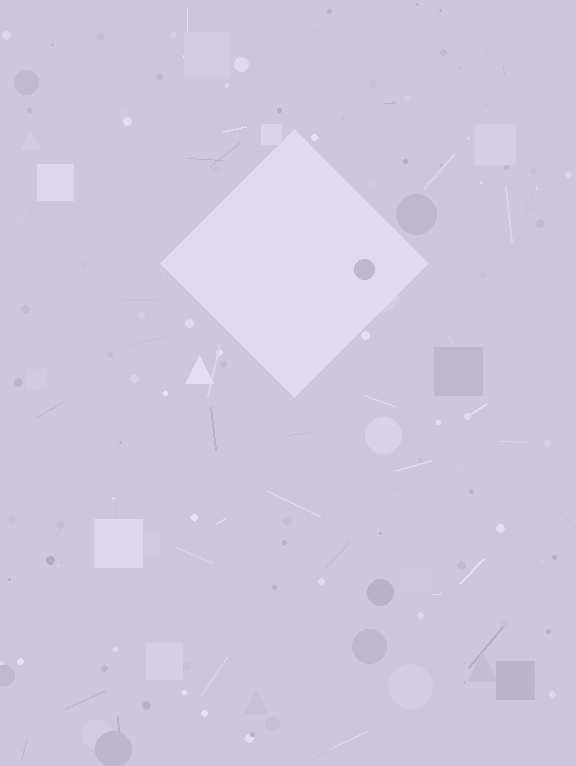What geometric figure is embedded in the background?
A diamond is embedded in the background.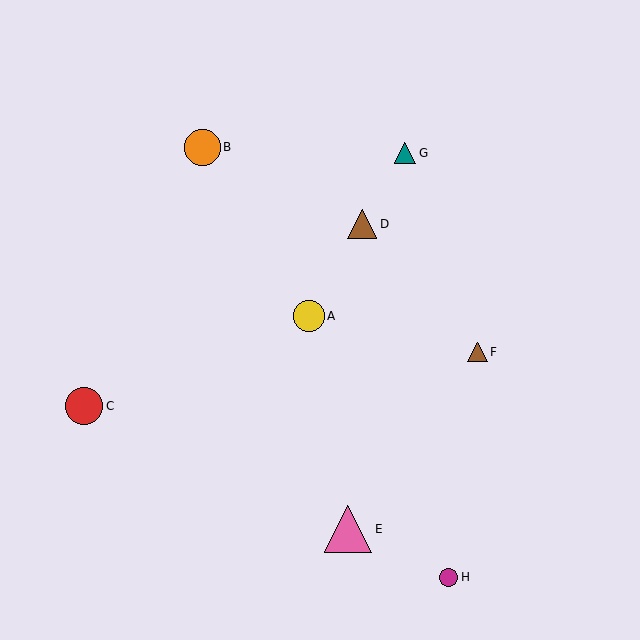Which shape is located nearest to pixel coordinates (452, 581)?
The magenta circle (labeled H) at (448, 577) is nearest to that location.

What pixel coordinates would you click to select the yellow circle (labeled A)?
Click at (309, 316) to select the yellow circle A.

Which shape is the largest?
The pink triangle (labeled E) is the largest.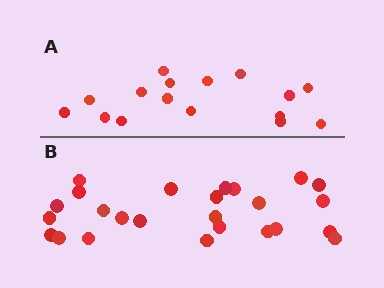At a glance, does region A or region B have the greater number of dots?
Region B (the bottom region) has more dots.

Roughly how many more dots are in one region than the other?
Region B has roughly 8 or so more dots than region A.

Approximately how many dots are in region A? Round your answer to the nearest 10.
About 20 dots. (The exact count is 16, which rounds to 20.)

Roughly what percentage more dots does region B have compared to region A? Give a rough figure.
About 55% more.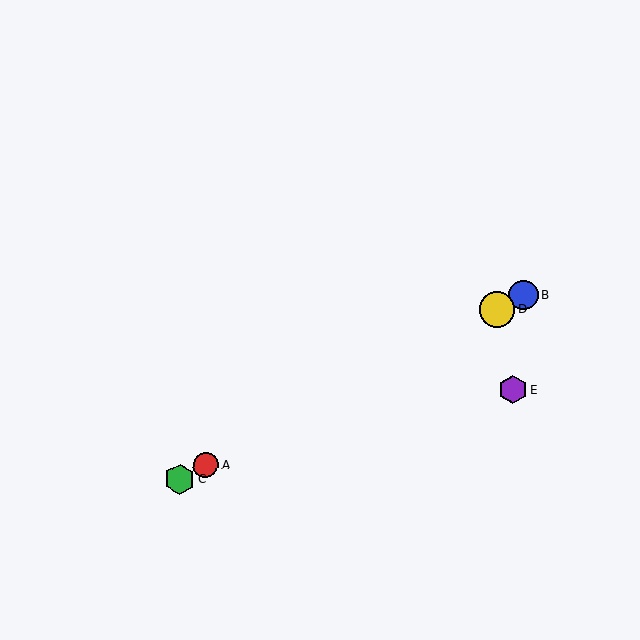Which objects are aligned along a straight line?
Objects A, B, C, D are aligned along a straight line.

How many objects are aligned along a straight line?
4 objects (A, B, C, D) are aligned along a straight line.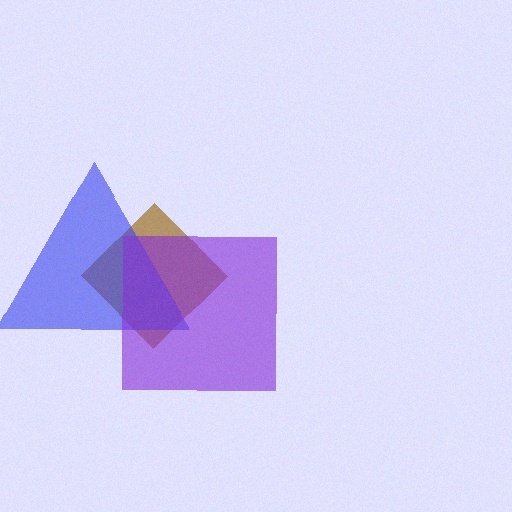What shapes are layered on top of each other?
The layered shapes are: a brown diamond, a blue triangle, a purple square.